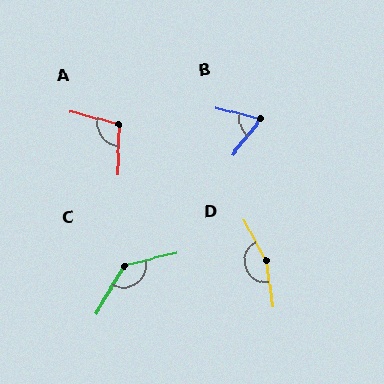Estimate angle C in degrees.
Approximately 134 degrees.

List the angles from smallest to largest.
B (66°), A (104°), C (134°), D (160°).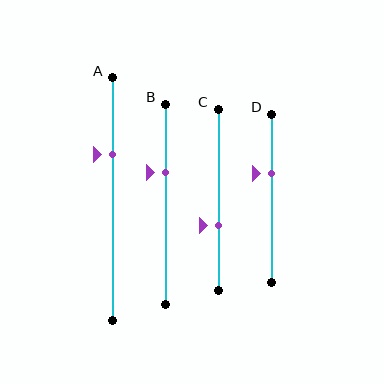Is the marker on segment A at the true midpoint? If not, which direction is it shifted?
No, the marker on segment A is shifted upward by about 18% of the segment length.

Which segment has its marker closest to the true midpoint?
Segment C has its marker closest to the true midpoint.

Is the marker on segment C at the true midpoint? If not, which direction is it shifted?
No, the marker on segment C is shifted downward by about 14% of the segment length.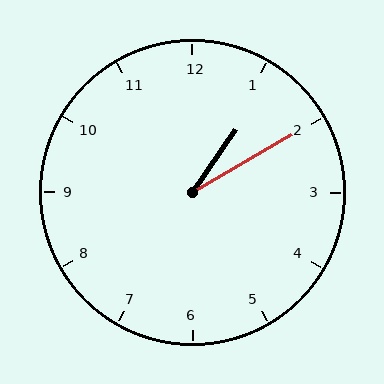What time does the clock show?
1:10.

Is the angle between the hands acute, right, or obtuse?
It is acute.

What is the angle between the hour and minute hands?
Approximately 25 degrees.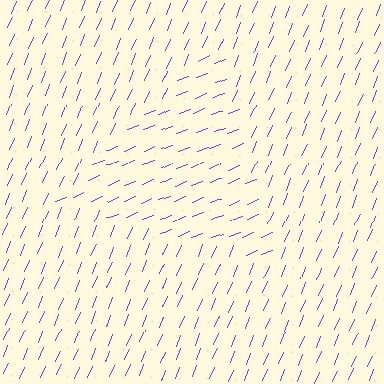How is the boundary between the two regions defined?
The boundary is defined purely by a change in line orientation (approximately 45 degrees difference). All lines are the same color and thickness.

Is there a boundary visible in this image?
Yes, there is a texture boundary formed by a change in line orientation.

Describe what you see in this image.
The image is filled with small purple line segments. A triangle region in the image has lines oriented differently from the surrounding lines, creating a visible texture boundary.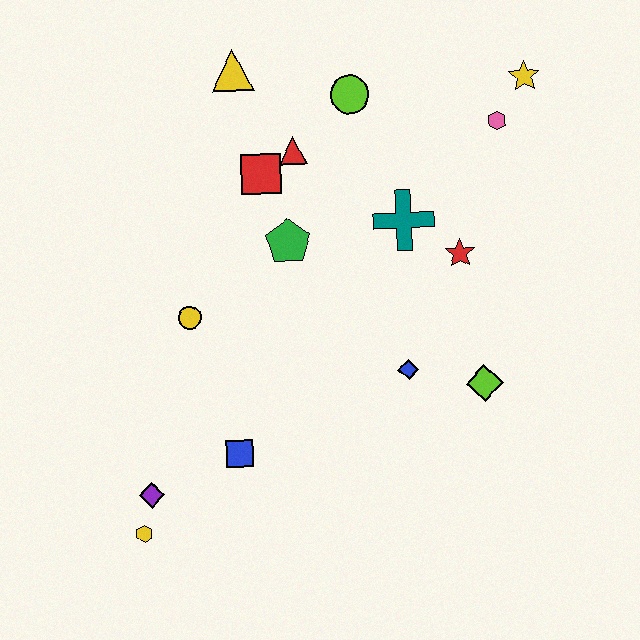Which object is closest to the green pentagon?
The red square is closest to the green pentagon.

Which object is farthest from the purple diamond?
The yellow star is farthest from the purple diamond.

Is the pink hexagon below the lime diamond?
No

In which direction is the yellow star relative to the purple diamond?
The yellow star is above the purple diamond.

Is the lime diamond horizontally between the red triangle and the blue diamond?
No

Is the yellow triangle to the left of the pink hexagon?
Yes